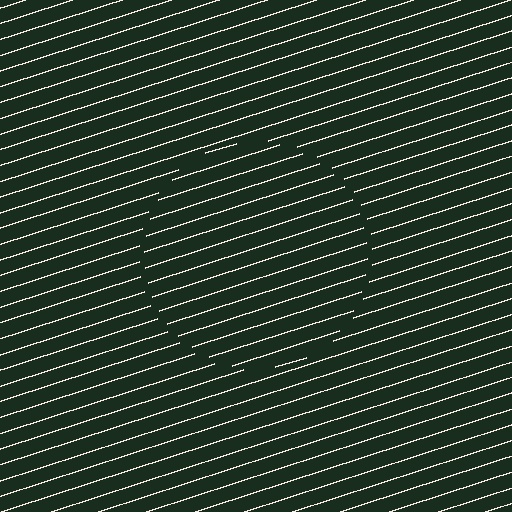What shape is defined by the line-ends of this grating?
An illusory circle. The interior of the shape contains the same grating, shifted by half a period — the contour is defined by the phase discontinuity where line-ends from the inner and outer gratings abut.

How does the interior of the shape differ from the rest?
The interior of the shape contains the same grating, shifted by half a period — the contour is defined by the phase discontinuity where line-ends from the inner and outer gratings abut.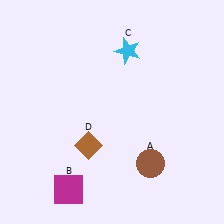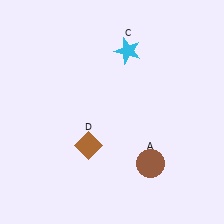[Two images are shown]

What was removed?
The magenta square (B) was removed in Image 2.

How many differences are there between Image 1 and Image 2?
There is 1 difference between the two images.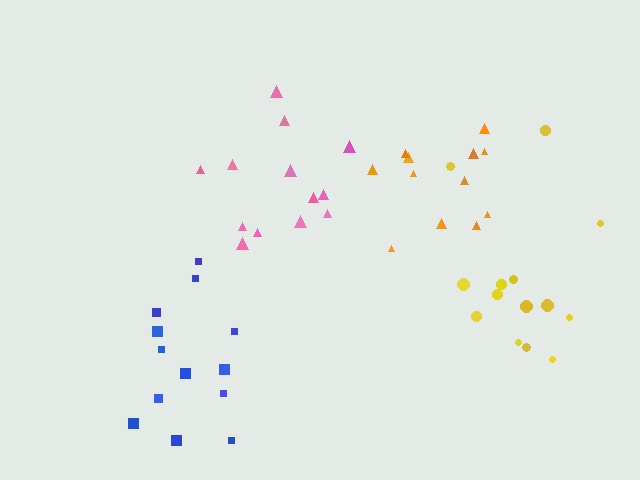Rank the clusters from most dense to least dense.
orange, pink, blue, yellow.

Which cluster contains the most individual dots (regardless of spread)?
Yellow (14).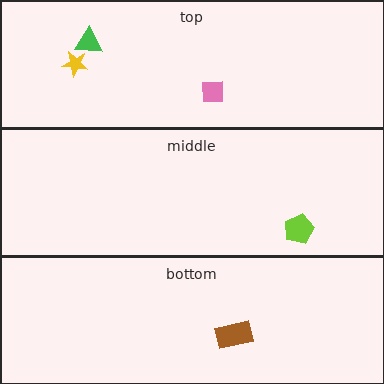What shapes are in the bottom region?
The brown rectangle.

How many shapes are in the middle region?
1.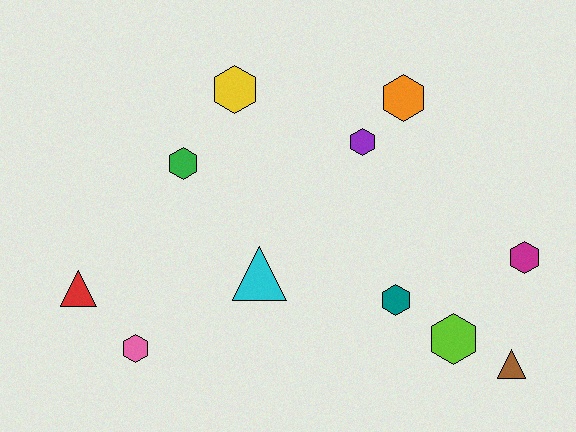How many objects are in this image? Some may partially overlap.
There are 11 objects.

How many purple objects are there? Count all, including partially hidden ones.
There is 1 purple object.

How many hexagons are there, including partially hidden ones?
There are 8 hexagons.